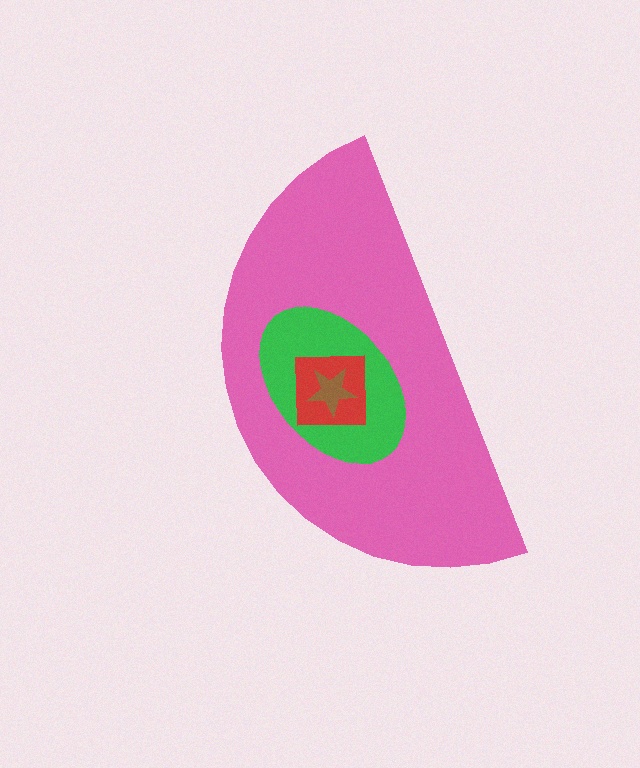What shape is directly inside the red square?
The brown star.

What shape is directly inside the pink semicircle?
The green ellipse.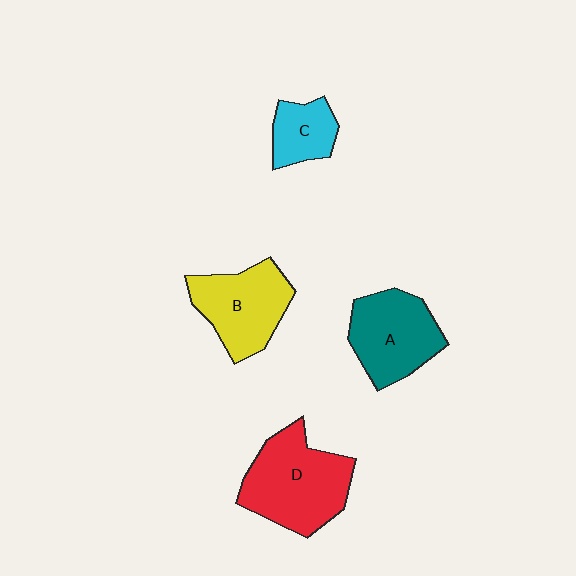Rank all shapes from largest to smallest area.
From largest to smallest: D (red), A (teal), B (yellow), C (cyan).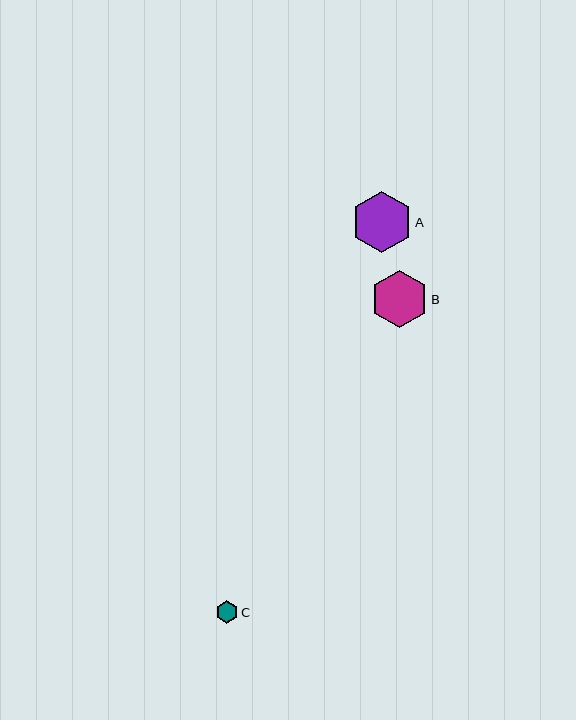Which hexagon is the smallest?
Hexagon C is the smallest with a size of approximately 23 pixels.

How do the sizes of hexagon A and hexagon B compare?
Hexagon A and hexagon B are approximately the same size.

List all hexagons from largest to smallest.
From largest to smallest: A, B, C.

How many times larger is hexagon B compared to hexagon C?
Hexagon B is approximately 2.5 times the size of hexagon C.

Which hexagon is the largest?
Hexagon A is the largest with a size of approximately 61 pixels.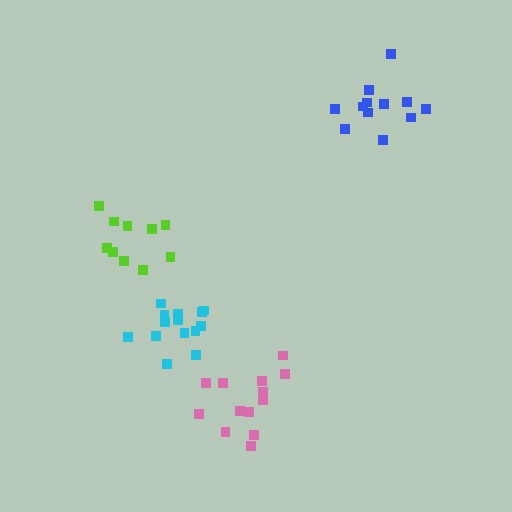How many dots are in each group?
Group 1: 12 dots, Group 2: 13 dots, Group 3: 10 dots, Group 4: 14 dots (49 total).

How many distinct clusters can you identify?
There are 4 distinct clusters.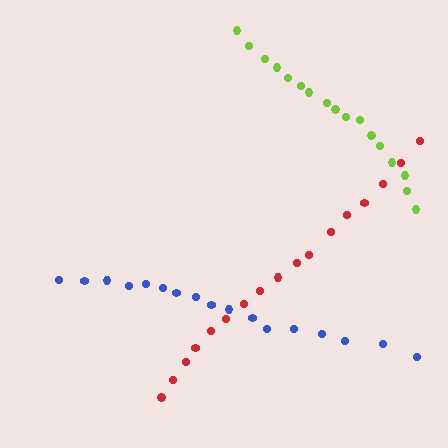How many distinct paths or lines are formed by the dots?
There are 3 distinct paths.